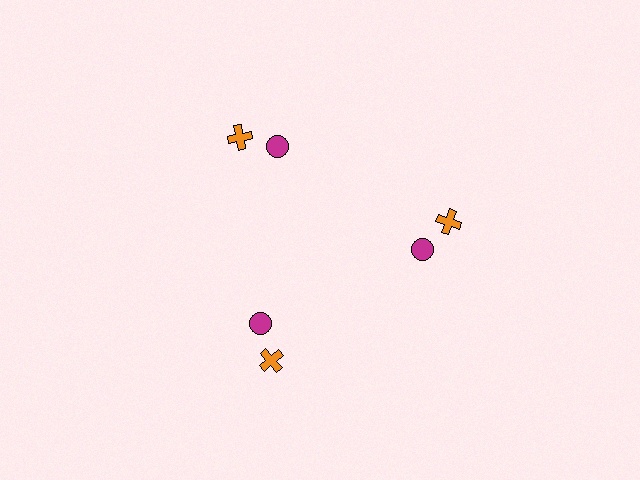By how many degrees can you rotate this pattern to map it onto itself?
The pattern maps onto itself every 120 degrees of rotation.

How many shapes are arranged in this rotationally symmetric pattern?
There are 6 shapes, arranged in 3 groups of 2.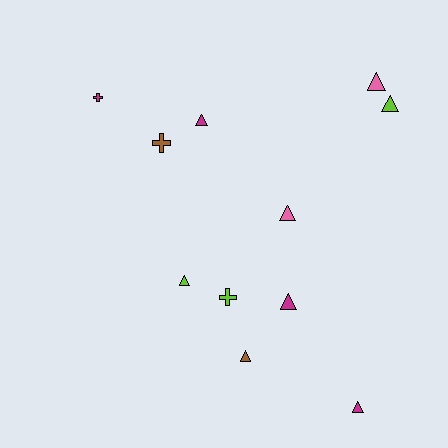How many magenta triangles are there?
There are 3 magenta triangles.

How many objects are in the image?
There are 11 objects.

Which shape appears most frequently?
Triangle, with 8 objects.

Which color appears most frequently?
Magenta, with 4 objects.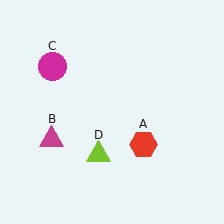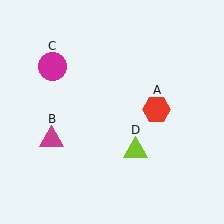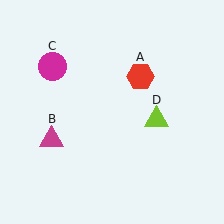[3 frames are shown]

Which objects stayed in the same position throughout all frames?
Magenta triangle (object B) and magenta circle (object C) remained stationary.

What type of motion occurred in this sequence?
The red hexagon (object A), lime triangle (object D) rotated counterclockwise around the center of the scene.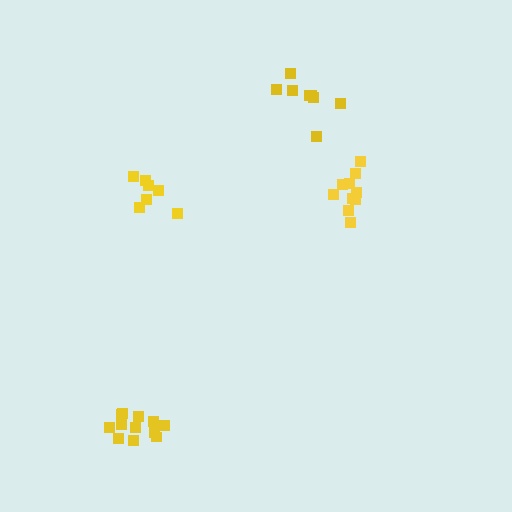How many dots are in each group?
Group 1: 12 dots, Group 2: 8 dots, Group 3: 7 dots, Group 4: 10 dots (37 total).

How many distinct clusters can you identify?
There are 4 distinct clusters.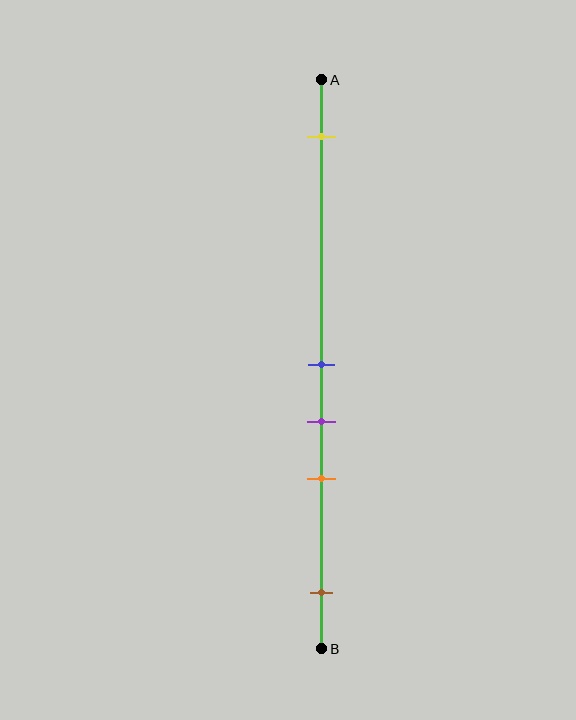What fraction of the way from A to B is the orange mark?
The orange mark is approximately 70% (0.7) of the way from A to B.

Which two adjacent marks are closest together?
The blue and purple marks are the closest adjacent pair.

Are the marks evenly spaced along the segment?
No, the marks are not evenly spaced.